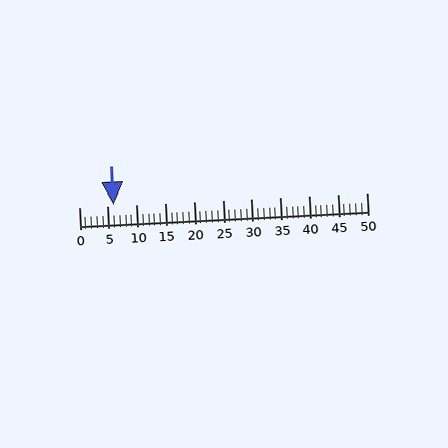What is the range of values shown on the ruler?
The ruler shows values from 0 to 50.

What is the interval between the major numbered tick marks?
The major tick marks are spaced 5 units apart.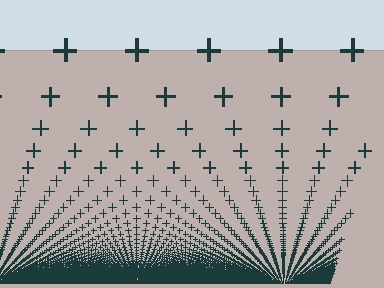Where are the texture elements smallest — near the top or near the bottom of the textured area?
Near the bottom.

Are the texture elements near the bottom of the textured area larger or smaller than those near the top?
Smaller. The gradient is inverted — elements near the bottom are smaller and denser.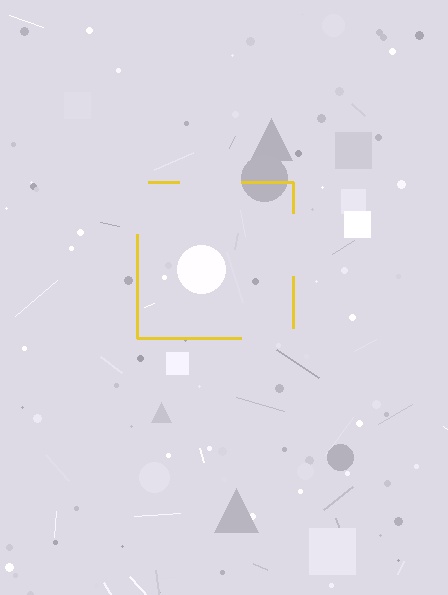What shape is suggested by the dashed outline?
The dashed outline suggests a square.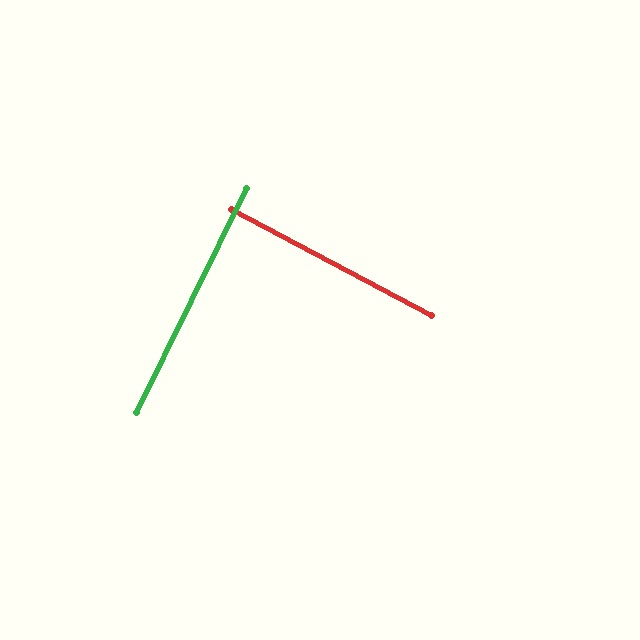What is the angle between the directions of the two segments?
Approximately 88 degrees.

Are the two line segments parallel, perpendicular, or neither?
Perpendicular — they meet at approximately 88°.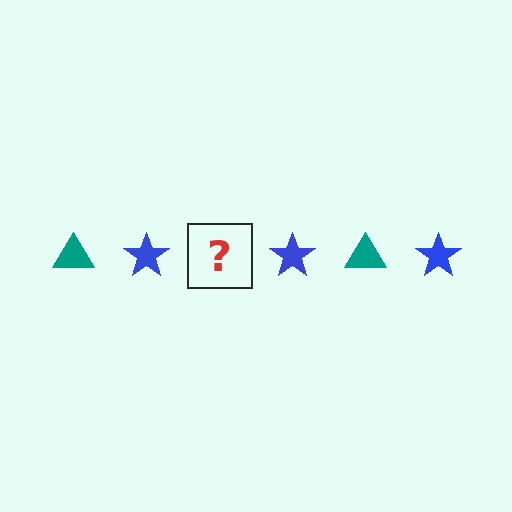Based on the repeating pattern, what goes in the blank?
The blank should be a teal triangle.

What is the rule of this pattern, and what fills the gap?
The rule is that the pattern alternates between teal triangle and blue star. The gap should be filled with a teal triangle.